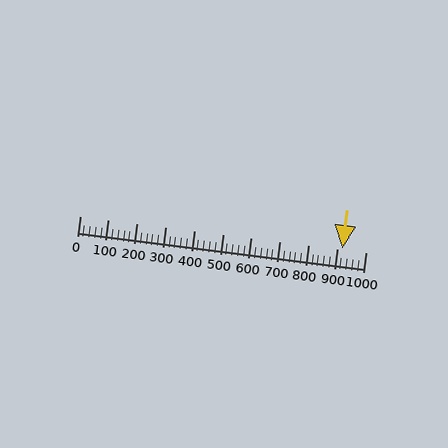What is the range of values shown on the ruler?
The ruler shows values from 0 to 1000.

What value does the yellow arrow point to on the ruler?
The yellow arrow points to approximately 920.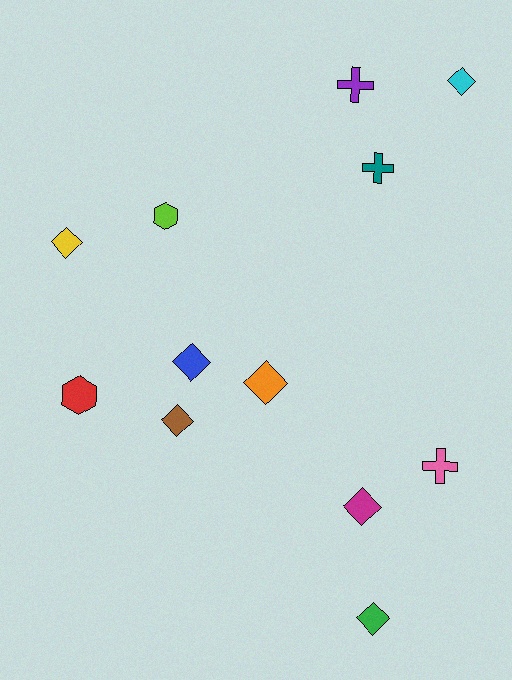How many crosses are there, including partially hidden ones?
There are 3 crosses.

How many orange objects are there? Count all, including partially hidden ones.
There is 1 orange object.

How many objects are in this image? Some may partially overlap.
There are 12 objects.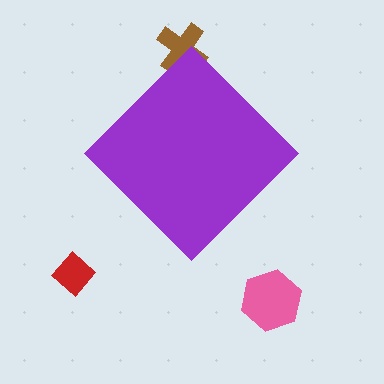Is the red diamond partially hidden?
No, the red diamond is fully visible.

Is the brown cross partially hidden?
Yes, the brown cross is partially hidden behind the purple diamond.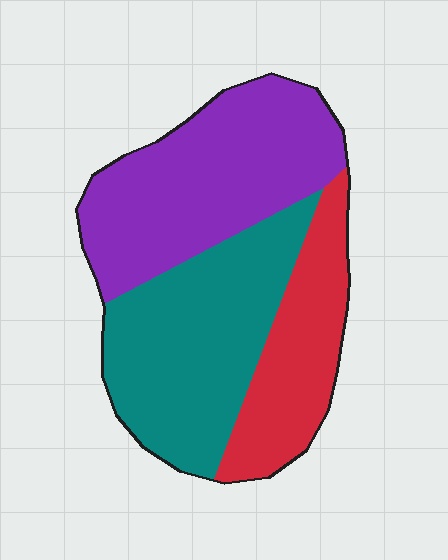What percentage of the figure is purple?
Purple covers roughly 40% of the figure.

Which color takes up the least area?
Red, at roughly 25%.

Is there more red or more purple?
Purple.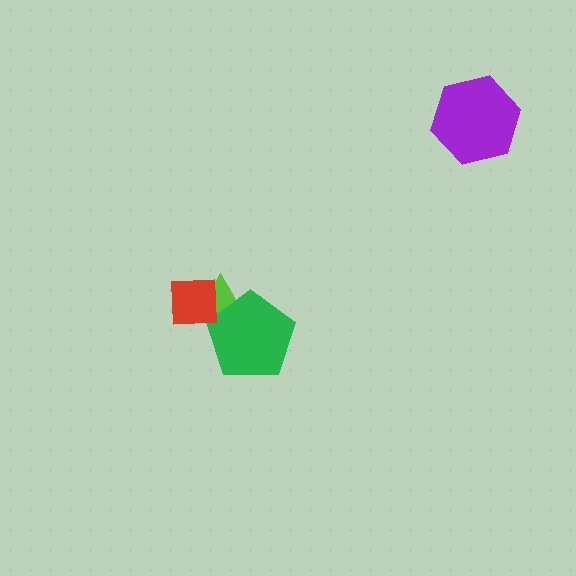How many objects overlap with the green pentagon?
2 objects overlap with the green pentagon.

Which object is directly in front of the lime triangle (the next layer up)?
The green pentagon is directly in front of the lime triangle.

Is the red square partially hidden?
No, no other shape covers it.